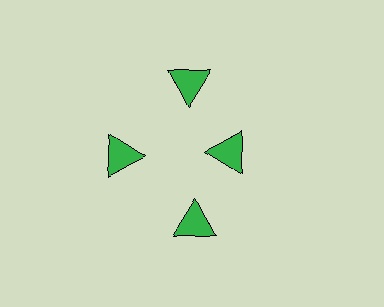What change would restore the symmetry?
The symmetry would be restored by moving it outward, back onto the ring so that all 4 triangles sit at equal angles and equal distance from the center.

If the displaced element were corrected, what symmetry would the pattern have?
It would have 4-fold rotational symmetry — the pattern would map onto itself every 90 degrees.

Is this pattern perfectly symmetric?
No. The 4 green triangles are arranged in a ring, but one element near the 3 o'clock position is pulled inward toward the center, breaking the 4-fold rotational symmetry.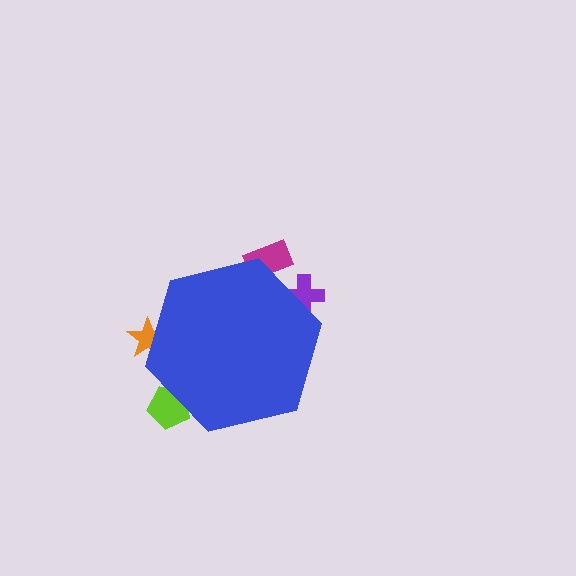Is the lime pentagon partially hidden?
Yes, the lime pentagon is partially hidden behind the blue hexagon.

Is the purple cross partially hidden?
Yes, the purple cross is partially hidden behind the blue hexagon.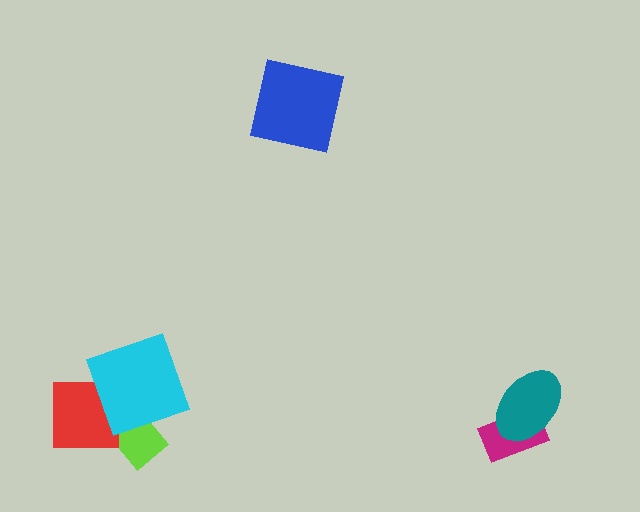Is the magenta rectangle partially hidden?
Yes, it is partially covered by another shape.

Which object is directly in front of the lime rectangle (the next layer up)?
The red square is directly in front of the lime rectangle.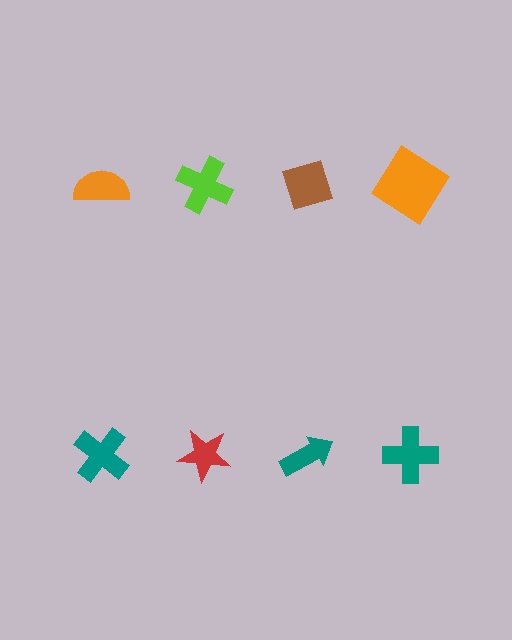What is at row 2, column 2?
A red star.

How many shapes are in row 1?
4 shapes.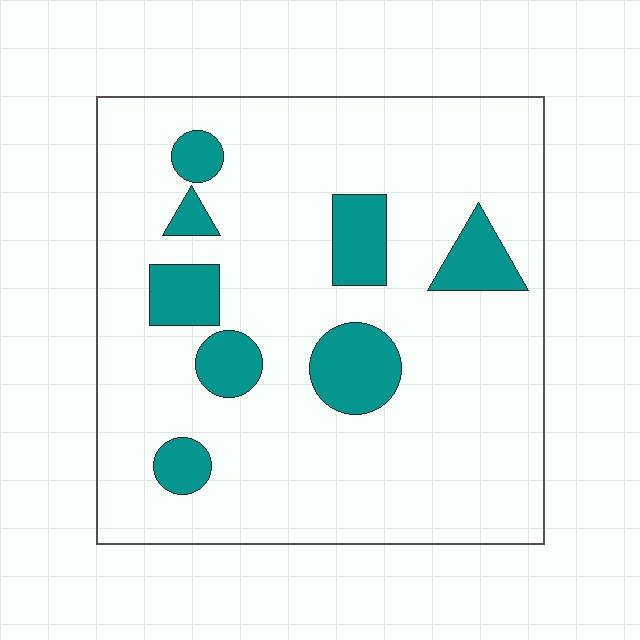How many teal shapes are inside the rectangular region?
8.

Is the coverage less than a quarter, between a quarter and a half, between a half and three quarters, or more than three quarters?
Less than a quarter.